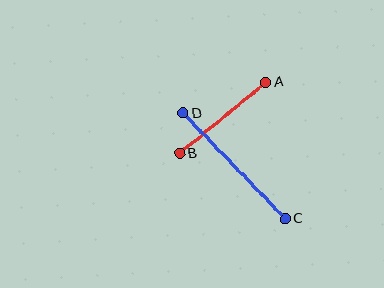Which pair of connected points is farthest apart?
Points C and D are farthest apart.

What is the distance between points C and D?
The distance is approximately 146 pixels.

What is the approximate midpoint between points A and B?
The midpoint is at approximately (223, 118) pixels.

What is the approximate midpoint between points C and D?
The midpoint is at approximately (234, 166) pixels.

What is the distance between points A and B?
The distance is approximately 112 pixels.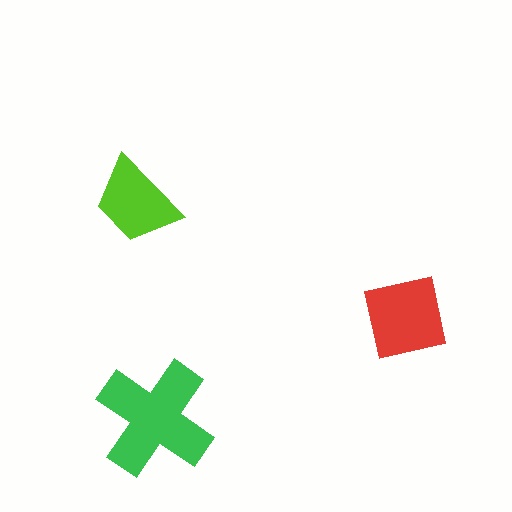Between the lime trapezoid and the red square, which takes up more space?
The red square.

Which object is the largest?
The green cross.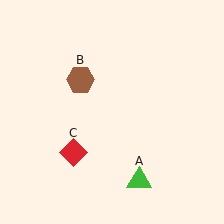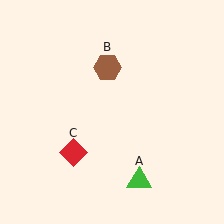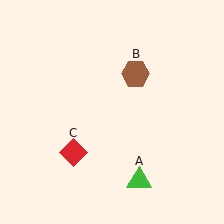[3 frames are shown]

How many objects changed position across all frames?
1 object changed position: brown hexagon (object B).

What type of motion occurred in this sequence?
The brown hexagon (object B) rotated clockwise around the center of the scene.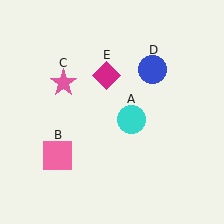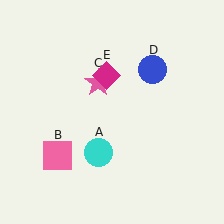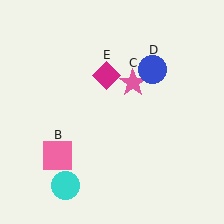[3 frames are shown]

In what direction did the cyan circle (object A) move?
The cyan circle (object A) moved down and to the left.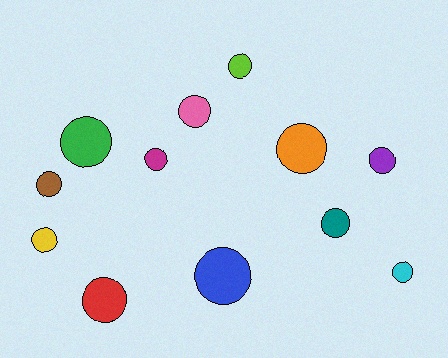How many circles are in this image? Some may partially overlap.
There are 12 circles.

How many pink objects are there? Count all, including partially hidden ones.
There is 1 pink object.